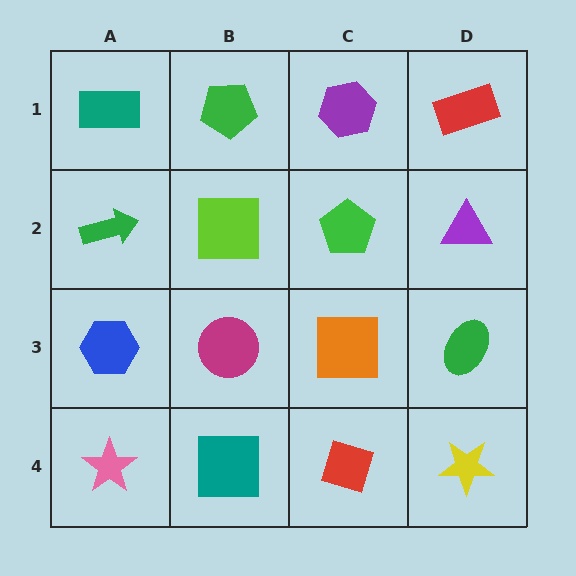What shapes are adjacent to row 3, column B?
A lime square (row 2, column B), a teal square (row 4, column B), a blue hexagon (row 3, column A), an orange square (row 3, column C).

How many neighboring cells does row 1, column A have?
2.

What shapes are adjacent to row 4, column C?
An orange square (row 3, column C), a teal square (row 4, column B), a yellow star (row 4, column D).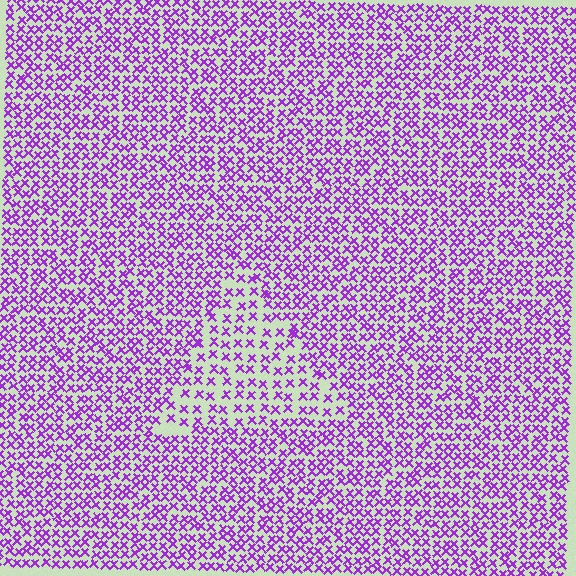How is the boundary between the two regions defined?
The boundary is defined by a change in element density (approximately 1.8x ratio). All elements are the same color, size, and shape.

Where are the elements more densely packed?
The elements are more densely packed outside the triangle boundary.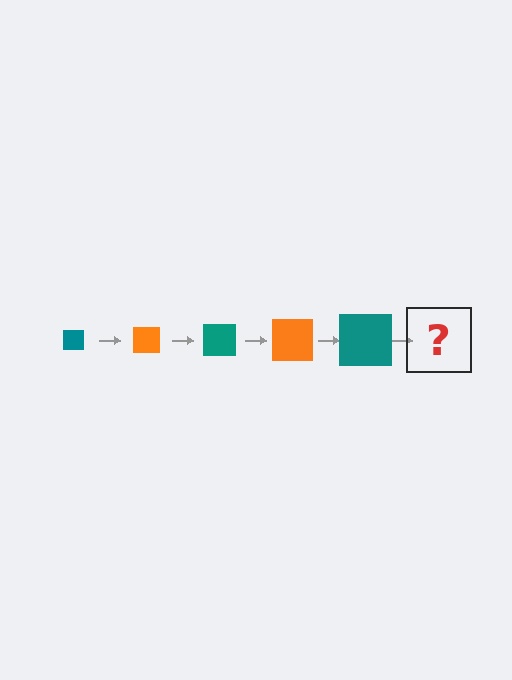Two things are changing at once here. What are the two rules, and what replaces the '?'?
The two rules are that the square grows larger each step and the color cycles through teal and orange. The '?' should be an orange square, larger than the previous one.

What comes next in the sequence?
The next element should be an orange square, larger than the previous one.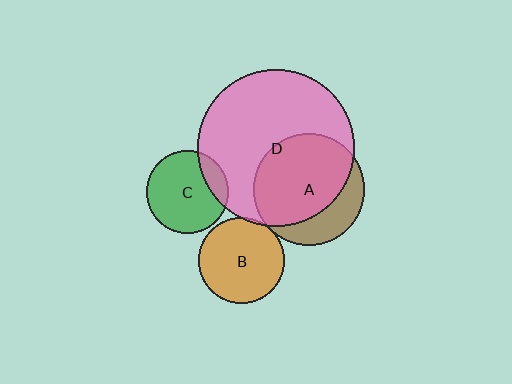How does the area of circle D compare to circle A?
Approximately 2.0 times.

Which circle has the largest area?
Circle D (pink).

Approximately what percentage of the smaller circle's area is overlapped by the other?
Approximately 70%.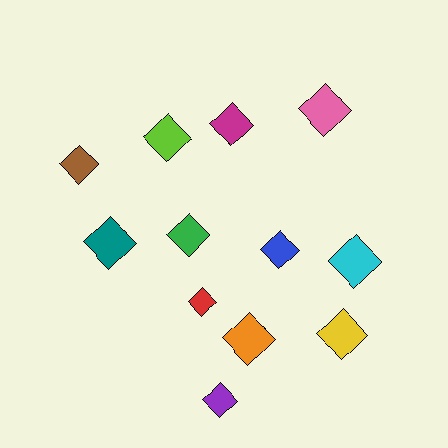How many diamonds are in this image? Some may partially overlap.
There are 12 diamonds.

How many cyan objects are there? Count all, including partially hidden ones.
There is 1 cyan object.